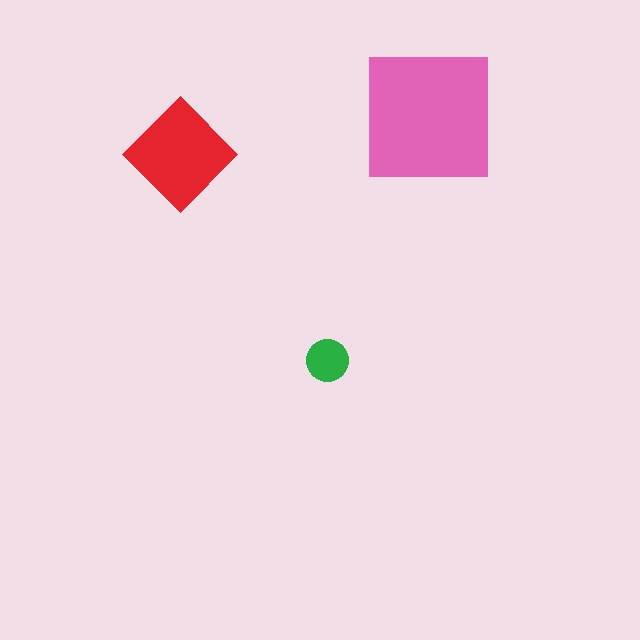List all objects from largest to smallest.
The pink square, the red diamond, the green circle.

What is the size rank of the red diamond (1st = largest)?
2nd.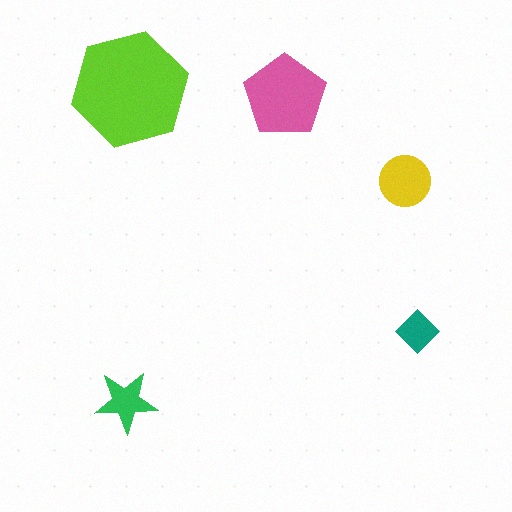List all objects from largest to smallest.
The lime hexagon, the pink pentagon, the yellow circle, the green star, the teal diamond.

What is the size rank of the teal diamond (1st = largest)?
5th.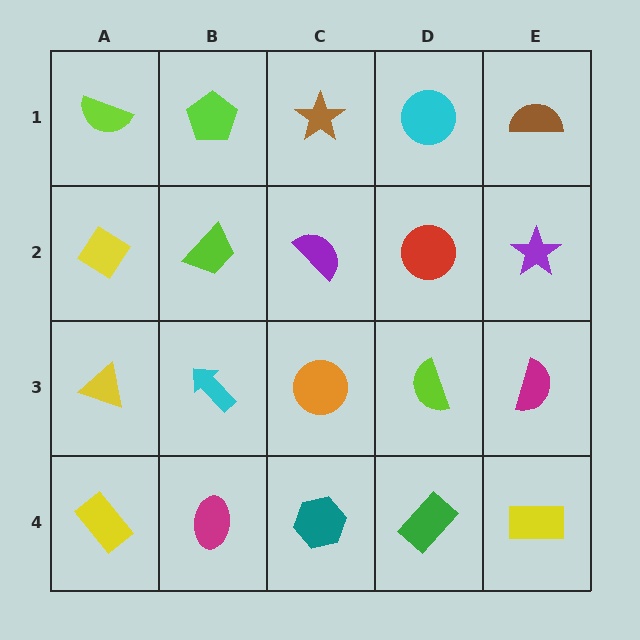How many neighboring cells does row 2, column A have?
3.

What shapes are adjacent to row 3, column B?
A lime trapezoid (row 2, column B), a magenta ellipse (row 4, column B), a yellow triangle (row 3, column A), an orange circle (row 3, column C).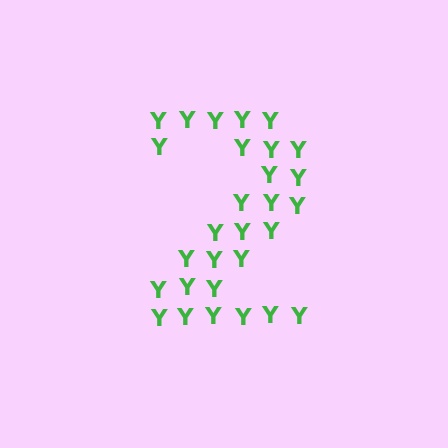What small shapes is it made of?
It is made of small letter Y's.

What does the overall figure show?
The overall figure shows the digit 2.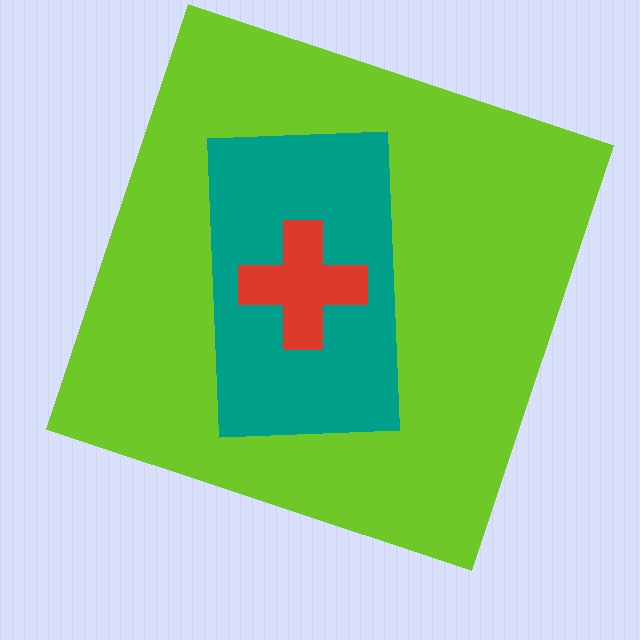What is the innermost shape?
The red cross.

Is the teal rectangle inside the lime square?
Yes.